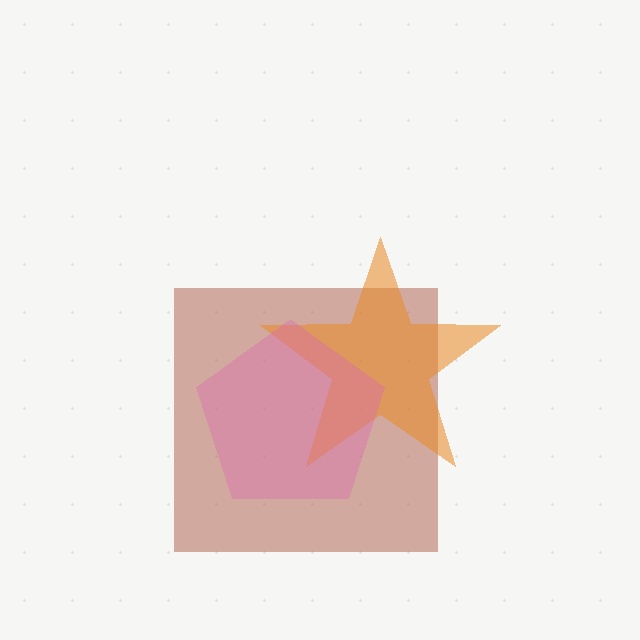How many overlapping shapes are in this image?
There are 3 overlapping shapes in the image.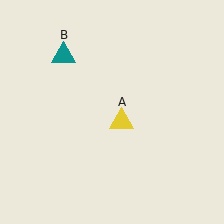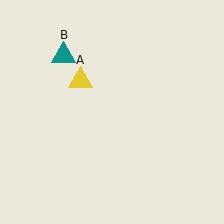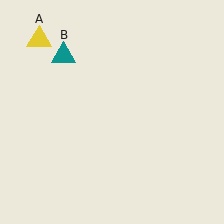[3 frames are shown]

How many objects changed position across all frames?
1 object changed position: yellow triangle (object A).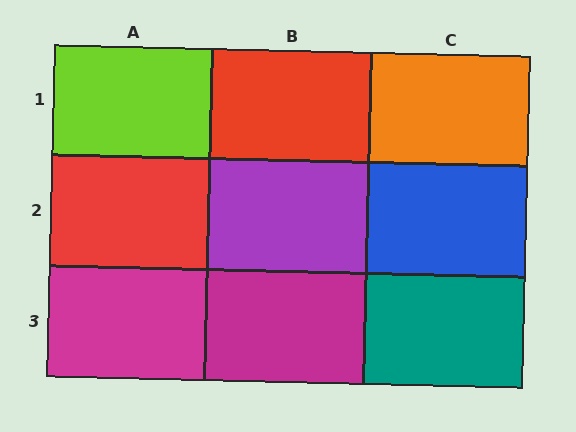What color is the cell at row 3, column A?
Magenta.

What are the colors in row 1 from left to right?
Lime, red, orange.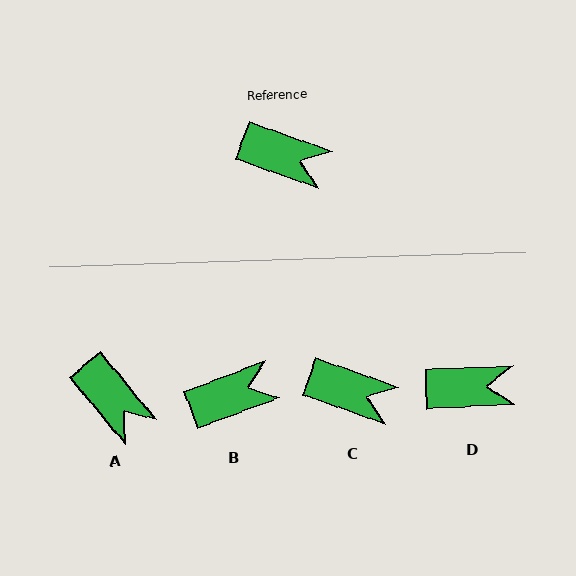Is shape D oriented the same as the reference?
No, it is off by about 22 degrees.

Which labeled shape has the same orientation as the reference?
C.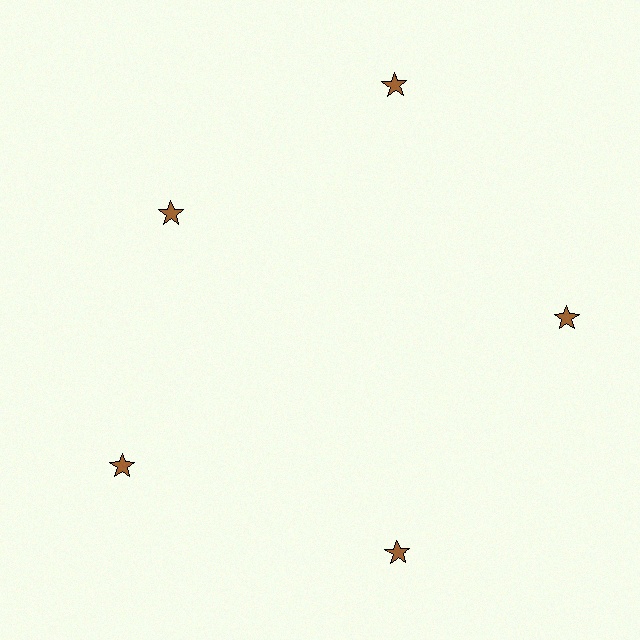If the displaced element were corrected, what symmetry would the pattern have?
It would have 5-fold rotational symmetry — the pattern would map onto itself every 72 degrees.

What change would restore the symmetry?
The symmetry would be restored by moving it outward, back onto the ring so that all 5 stars sit at equal angles and equal distance from the center.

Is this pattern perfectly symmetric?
No. The 5 brown stars are arranged in a ring, but one element near the 10 o'clock position is pulled inward toward the center, breaking the 5-fold rotational symmetry.